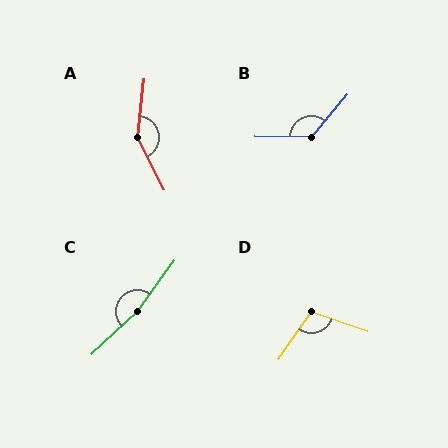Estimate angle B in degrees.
Approximately 130 degrees.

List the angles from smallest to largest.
D (106°), B (130°), A (147°), C (169°).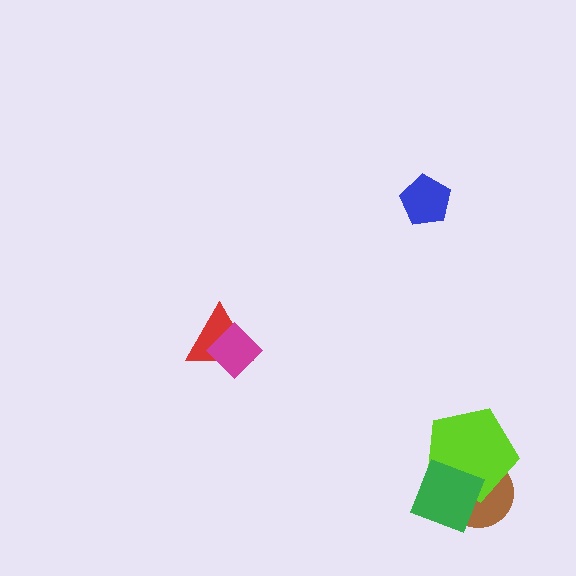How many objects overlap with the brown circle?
2 objects overlap with the brown circle.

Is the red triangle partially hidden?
Yes, it is partially covered by another shape.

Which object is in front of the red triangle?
The magenta diamond is in front of the red triangle.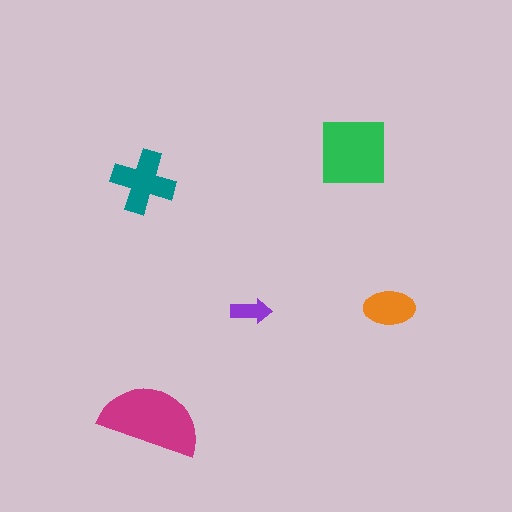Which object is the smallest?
The purple arrow.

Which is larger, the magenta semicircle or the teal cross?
The magenta semicircle.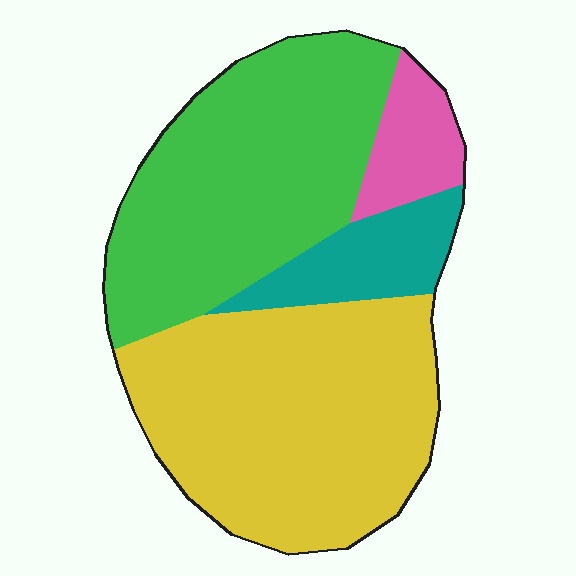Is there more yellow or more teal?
Yellow.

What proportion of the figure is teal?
Teal takes up about one tenth (1/10) of the figure.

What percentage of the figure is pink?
Pink takes up less than a sixth of the figure.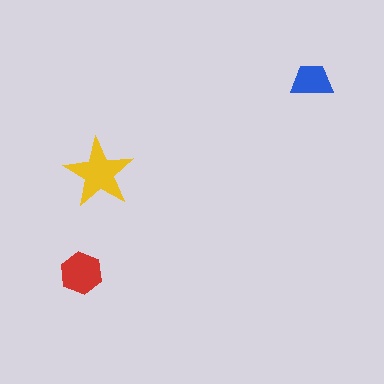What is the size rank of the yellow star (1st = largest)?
1st.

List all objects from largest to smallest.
The yellow star, the red hexagon, the blue trapezoid.